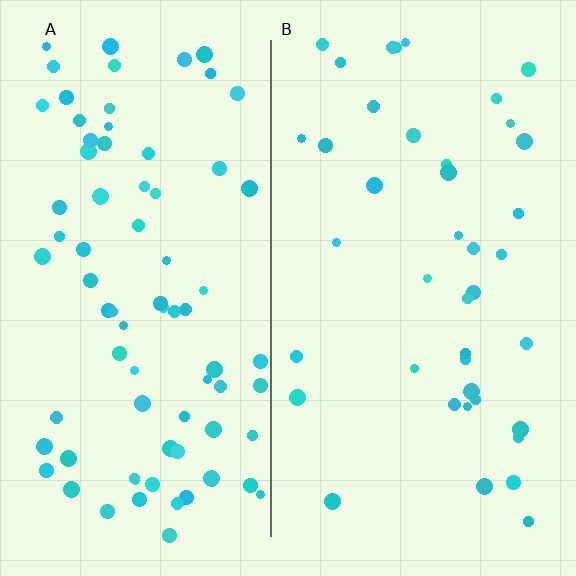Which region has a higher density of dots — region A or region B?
A (the left).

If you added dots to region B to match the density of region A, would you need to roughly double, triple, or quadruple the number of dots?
Approximately double.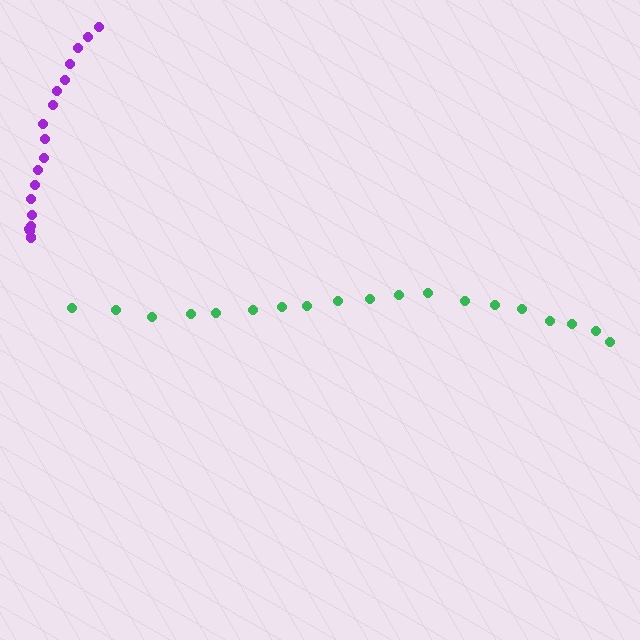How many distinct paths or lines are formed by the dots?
There are 2 distinct paths.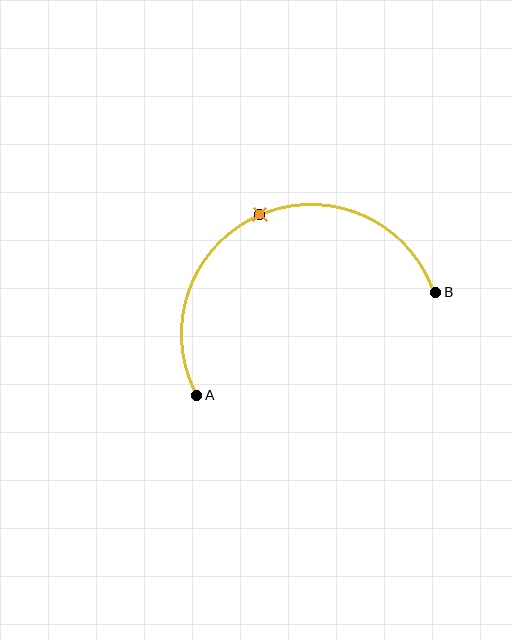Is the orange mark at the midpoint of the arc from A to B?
Yes. The orange mark lies on the arc at equal arc-length from both A and B — it is the arc midpoint.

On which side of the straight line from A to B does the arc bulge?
The arc bulges above the straight line connecting A and B.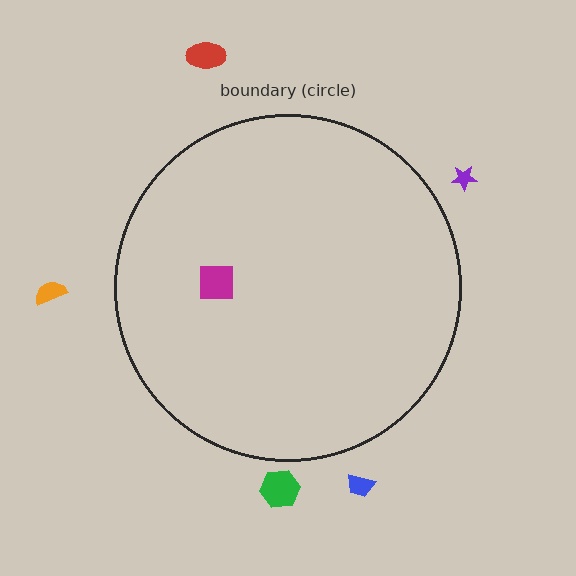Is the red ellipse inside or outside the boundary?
Outside.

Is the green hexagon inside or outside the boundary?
Outside.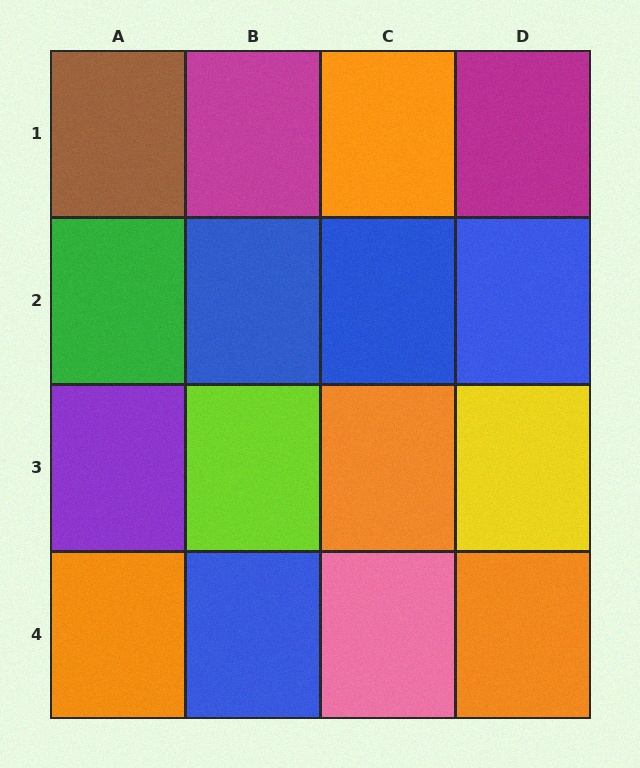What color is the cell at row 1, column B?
Magenta.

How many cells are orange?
4 cells are orange.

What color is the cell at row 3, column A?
Purple.